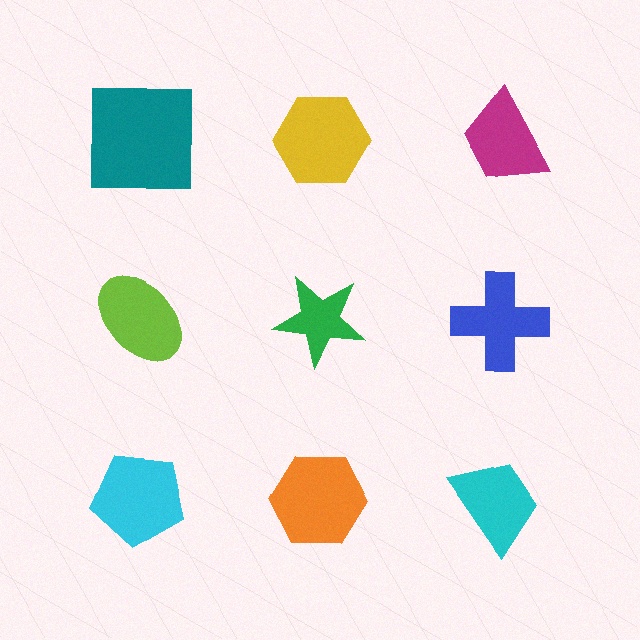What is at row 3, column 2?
An orange hexagon.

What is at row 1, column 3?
A magenta trapezoid.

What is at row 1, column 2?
A yellow hexagon.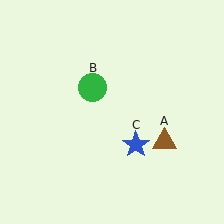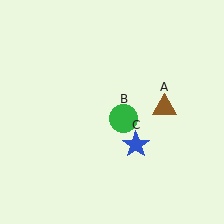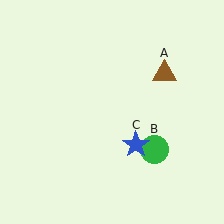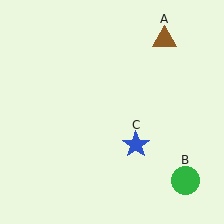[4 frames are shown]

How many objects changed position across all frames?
2 objects changed position: brown triangle (object A), green circle (object B).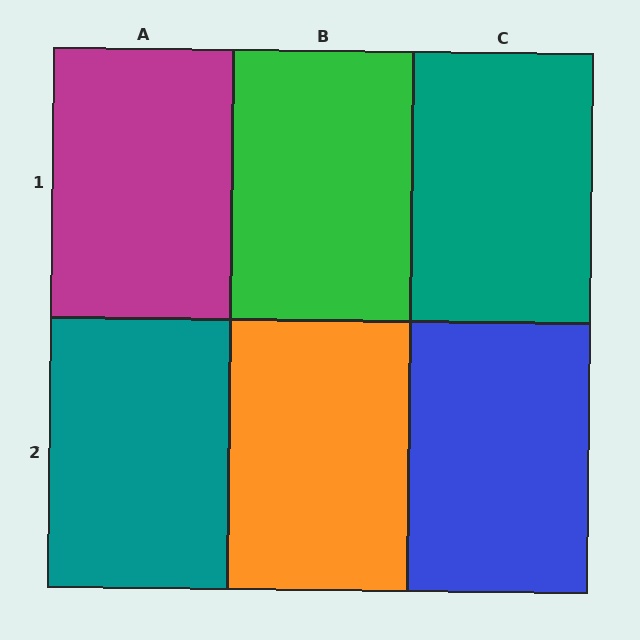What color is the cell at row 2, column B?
Orange.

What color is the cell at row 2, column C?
Blue.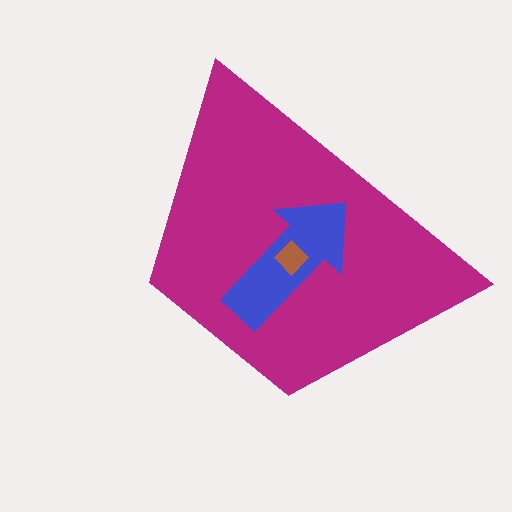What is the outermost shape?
The magenta trapezoid.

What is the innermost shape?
The brown diamond.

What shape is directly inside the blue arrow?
The brown diamond.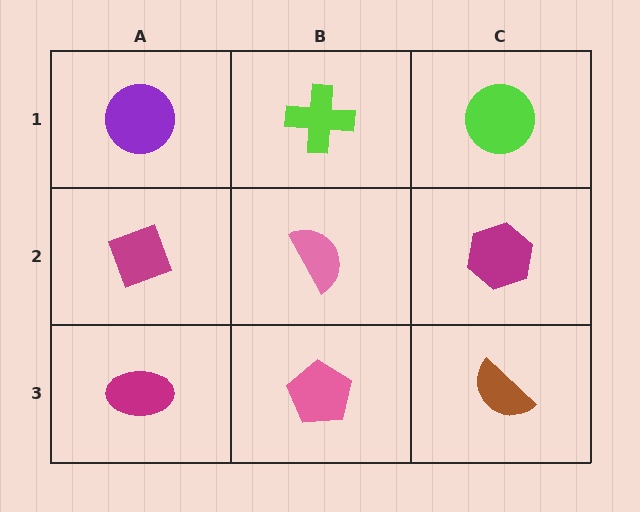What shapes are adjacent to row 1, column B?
A pink semicircle (row 2, column B), a purple circle (row 1, column A), a lime circle (row 1, column C).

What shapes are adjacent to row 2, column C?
A lime circle (row 1, column C), a brown semicircle (row 3, column C), a pink semicircle (row 2, column B).